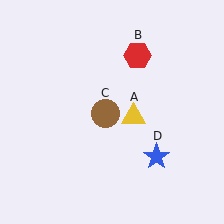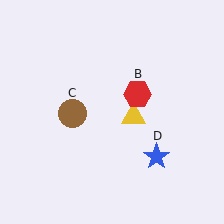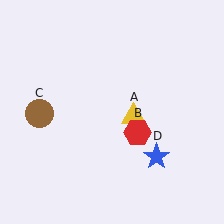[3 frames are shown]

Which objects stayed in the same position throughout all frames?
Yellow triangle (object A) and blue star (object D) remained stationary.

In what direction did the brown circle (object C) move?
The brown circle (object C) moved left.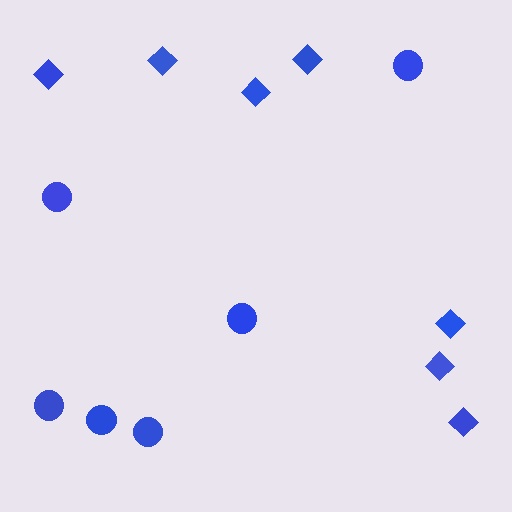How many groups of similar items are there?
There are 2 groups: one group of circles (6) and one group of diamonds (7).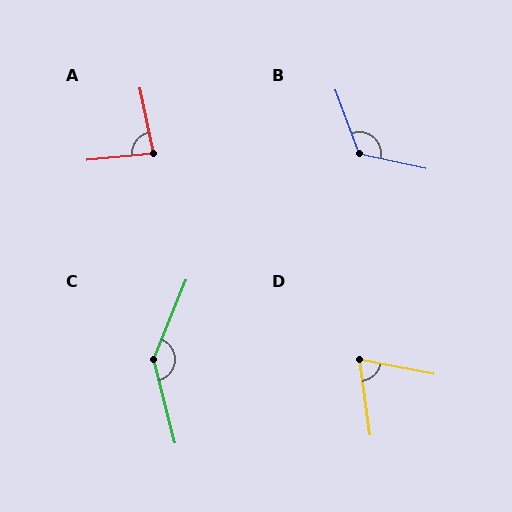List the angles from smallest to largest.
D (71°), A (84°), B (123°), C (144°).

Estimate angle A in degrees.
Approximately 84 degrees.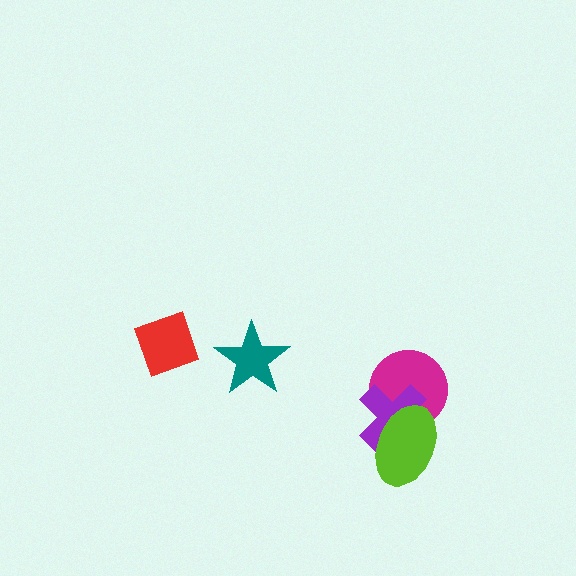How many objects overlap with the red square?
0 objects overlap with the red square.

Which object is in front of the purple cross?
The lime ellipse is in front of the purple cross.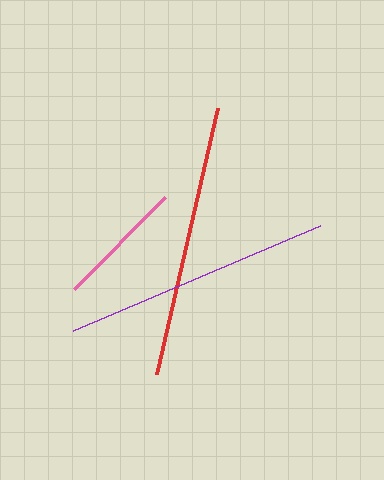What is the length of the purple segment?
The purple segment is approximately 268 pixels long.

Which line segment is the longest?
The red line is the longest at approximately 273 pixels.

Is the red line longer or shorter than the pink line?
The red line is longer than the pink line.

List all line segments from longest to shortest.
From longest to shortest: red, purple, pink.